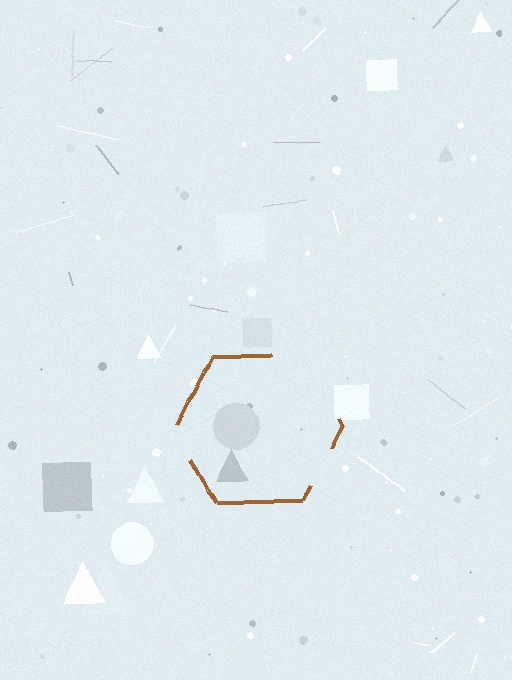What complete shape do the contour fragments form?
The contour fragments form a hexagon.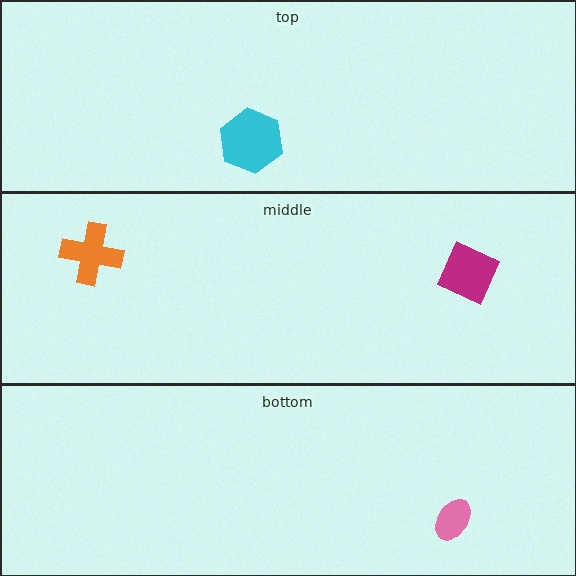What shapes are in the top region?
The cyan hexagon.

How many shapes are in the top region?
1.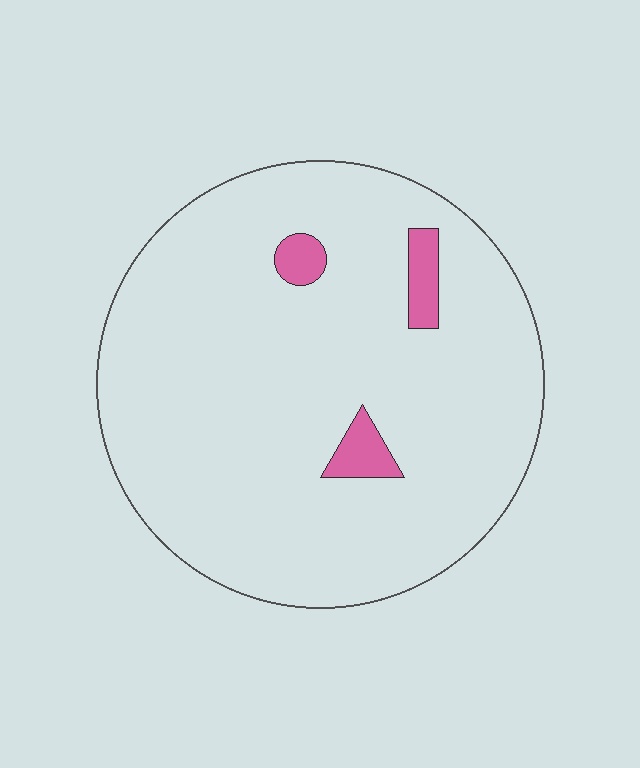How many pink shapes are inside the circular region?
3.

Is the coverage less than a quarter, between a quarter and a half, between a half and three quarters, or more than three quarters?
Less than a quarter.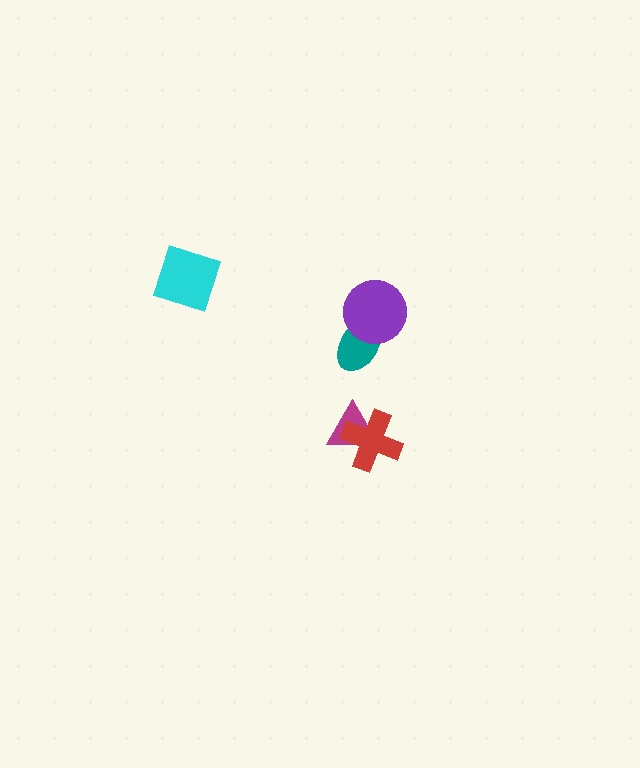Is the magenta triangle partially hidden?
Yes, it is partially covered by another shape.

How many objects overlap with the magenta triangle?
1 object overlaps with the magenta triangle.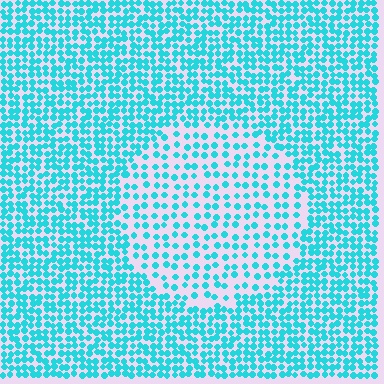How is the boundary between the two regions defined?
The boundary is defined by a change in element density (approximately 2.0x ratio). All elements are the same color, size, and shape.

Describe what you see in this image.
The image contains small cyan elements arranged at two different densities. A circle-shaped region is visible where the elements are less densely packed than the surrounding area.